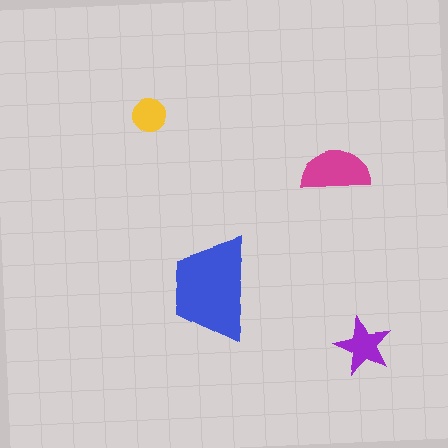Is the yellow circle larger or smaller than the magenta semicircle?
Smaller.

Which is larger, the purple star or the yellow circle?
The purple star.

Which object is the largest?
The blue trapezoid.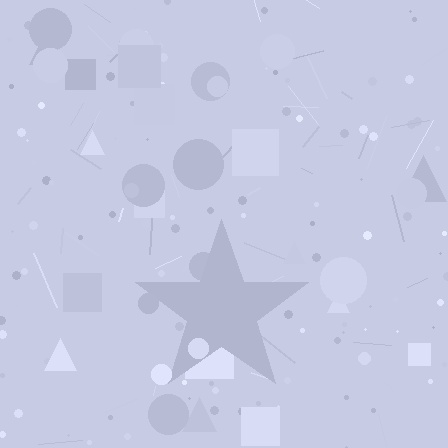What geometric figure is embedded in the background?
A star is embedded in the background.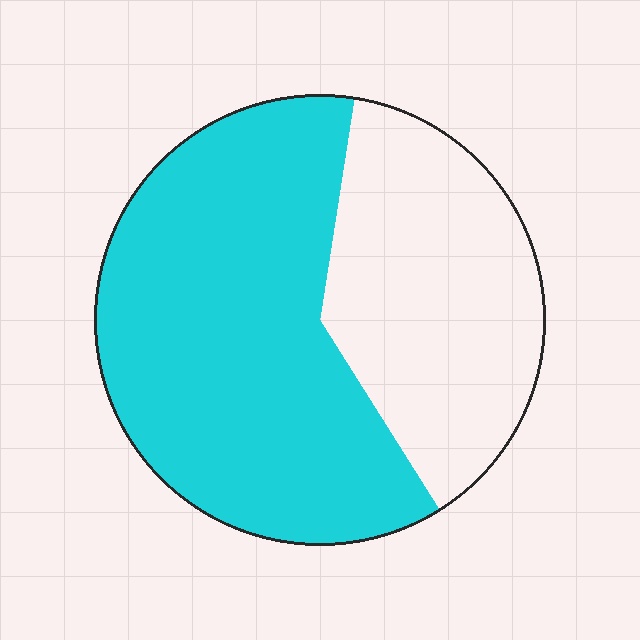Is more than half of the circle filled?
Yes.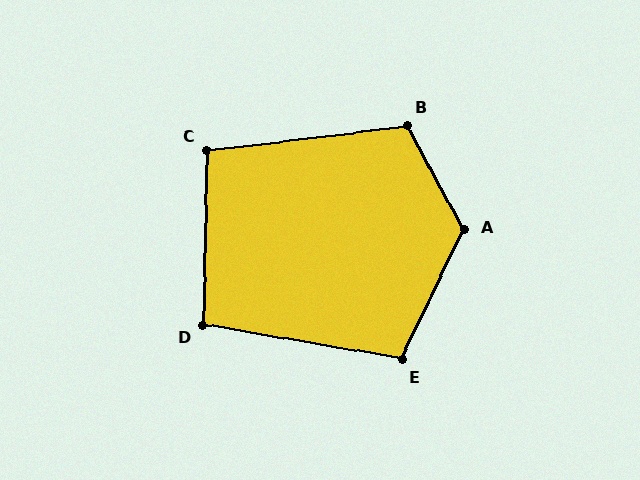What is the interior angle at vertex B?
Approximately 111 degrees (obtuse).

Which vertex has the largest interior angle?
A, at approximately 126 degrees.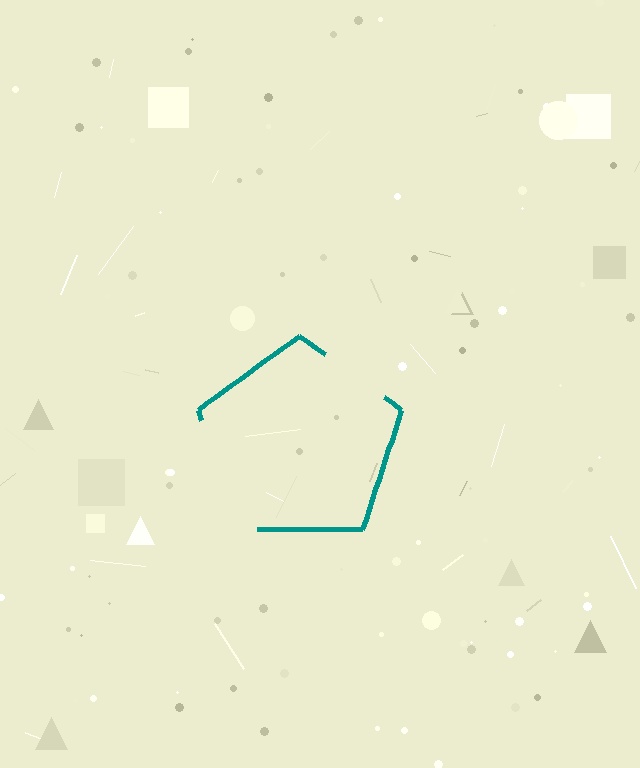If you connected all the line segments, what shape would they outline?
They would outline a pentagon.